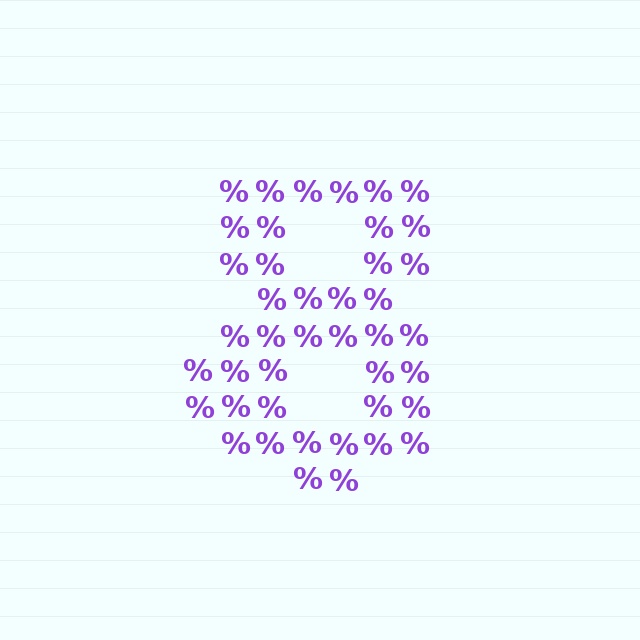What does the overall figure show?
The overall figure shows the digit 8.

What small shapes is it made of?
It is made of small percent signs.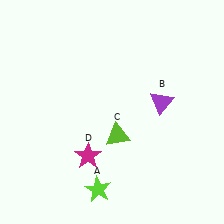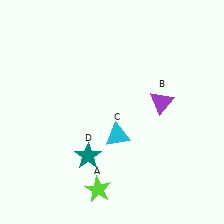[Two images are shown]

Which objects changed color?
C changed from lime to cyan. D changed from magenta to teal.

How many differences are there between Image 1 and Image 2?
There are 2 differences between the two images.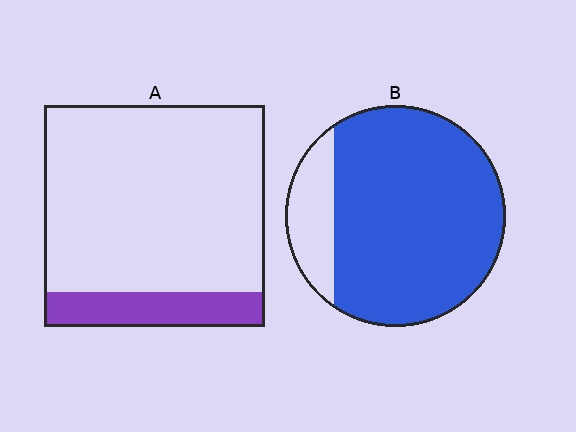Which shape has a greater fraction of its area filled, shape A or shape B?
Shape B.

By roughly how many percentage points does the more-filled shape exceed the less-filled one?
By roughly 70 percentage points (B over A).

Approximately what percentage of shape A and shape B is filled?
A is approximately 15% and B is approximately 85%.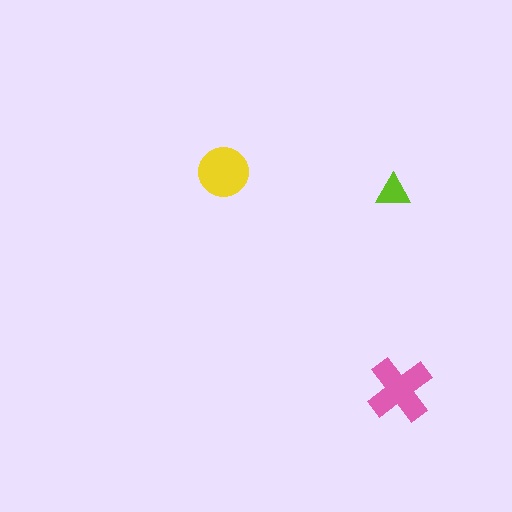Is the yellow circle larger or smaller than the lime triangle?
Larger.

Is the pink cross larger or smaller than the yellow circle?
Larger.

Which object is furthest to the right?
The pink cross is rightmost.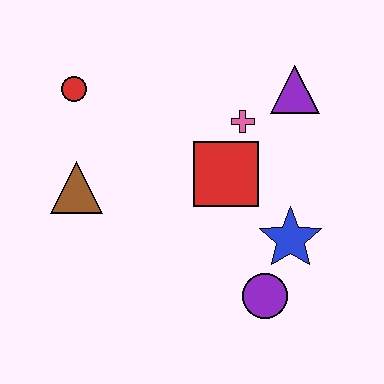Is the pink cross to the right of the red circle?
Yes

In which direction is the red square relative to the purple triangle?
The red square is below the purple triangle.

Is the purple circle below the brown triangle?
Yes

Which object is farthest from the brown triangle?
The purple triangle is farthest from the brown triangle.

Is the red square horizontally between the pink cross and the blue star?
No